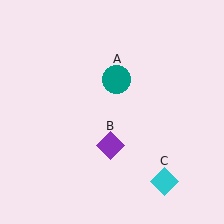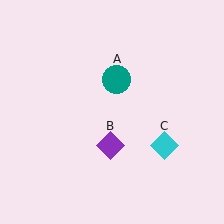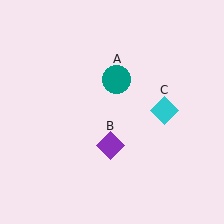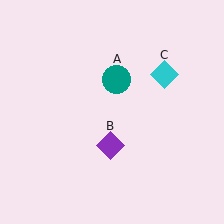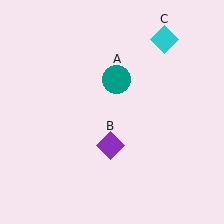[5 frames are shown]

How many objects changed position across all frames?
1 object changed position: cyan diamond (object C).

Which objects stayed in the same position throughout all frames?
Teal circle (object A) and purple diamond (object B) remained stationary.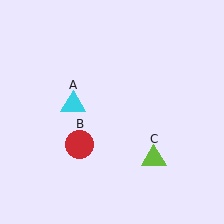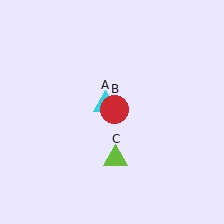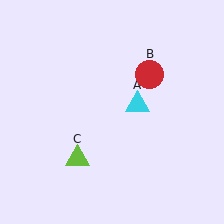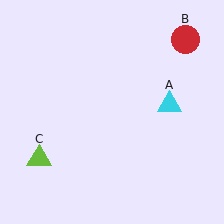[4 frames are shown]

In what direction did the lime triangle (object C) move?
The lime triangle (object C) moved left.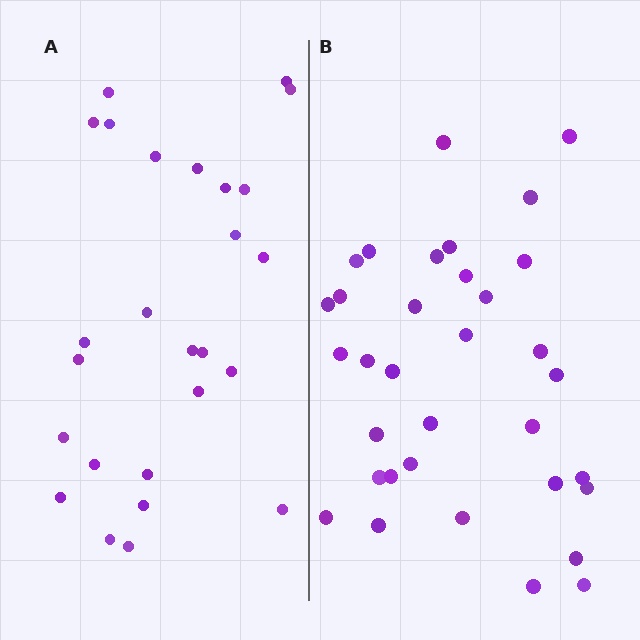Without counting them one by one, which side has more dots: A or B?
Region B (the right region) has more dots.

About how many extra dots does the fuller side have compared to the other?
Region B has roughly 8 or so more dots than region A.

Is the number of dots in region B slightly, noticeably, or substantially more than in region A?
Region B has noticeably more, but not dramatically so. The ratio is roughly 1.3 to 1.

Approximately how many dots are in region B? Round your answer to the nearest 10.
About 30 dots. (The exact count is 34, which rounds to 30.)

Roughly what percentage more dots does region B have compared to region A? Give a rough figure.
About 30% more.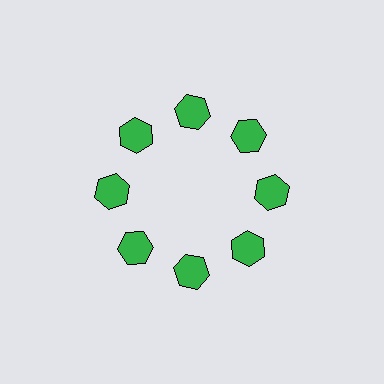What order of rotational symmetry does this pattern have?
This pattern has 8-fold rotational symmetry.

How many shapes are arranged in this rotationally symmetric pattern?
There are 8 shapes, arranged in 8 groups of 1.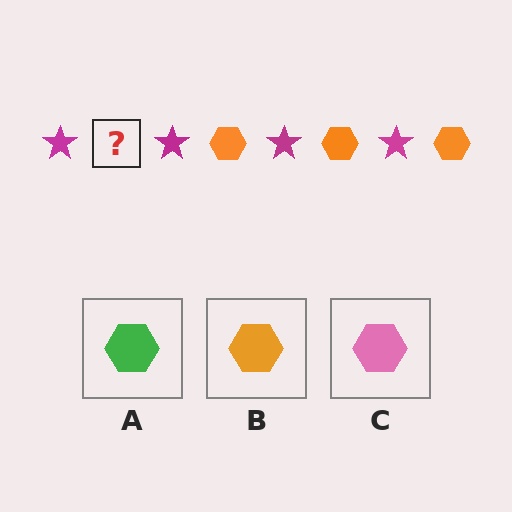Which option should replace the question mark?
Option B.